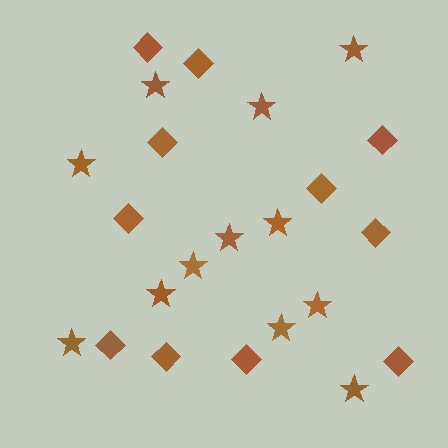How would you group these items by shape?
There are 2 groups: one group of diamonds (11) and one group of stars (12).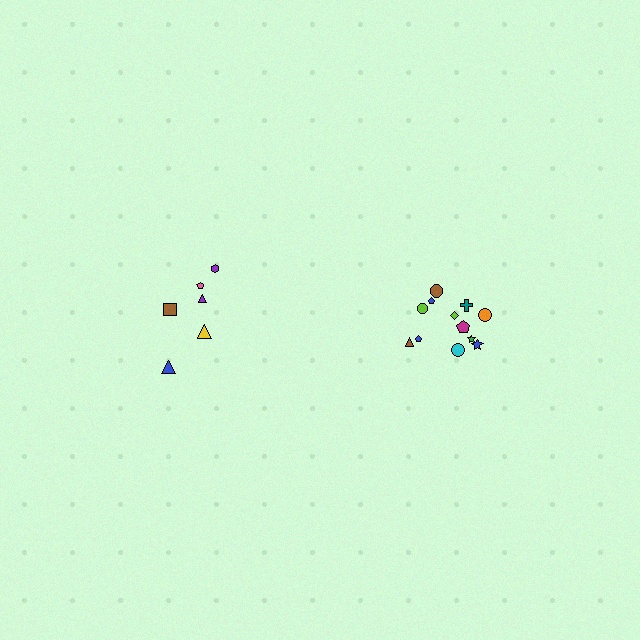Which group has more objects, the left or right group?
The right group.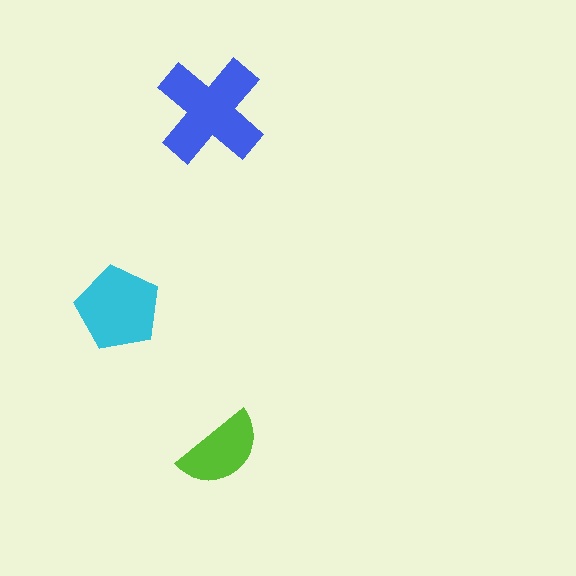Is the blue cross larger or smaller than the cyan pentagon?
Larger.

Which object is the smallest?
The lime semicircle.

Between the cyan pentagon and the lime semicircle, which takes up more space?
The cyan pentagon.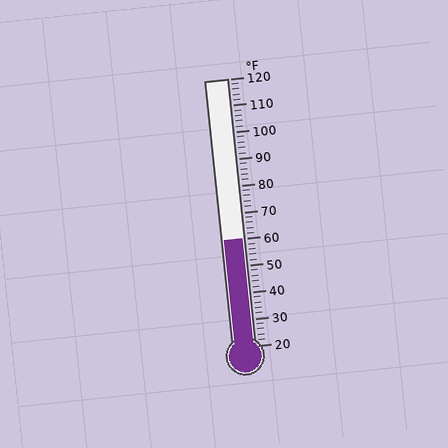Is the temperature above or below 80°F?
The temperature is below 80°F.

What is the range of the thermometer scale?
The thermometer scale ranges from 20°F to 120°F.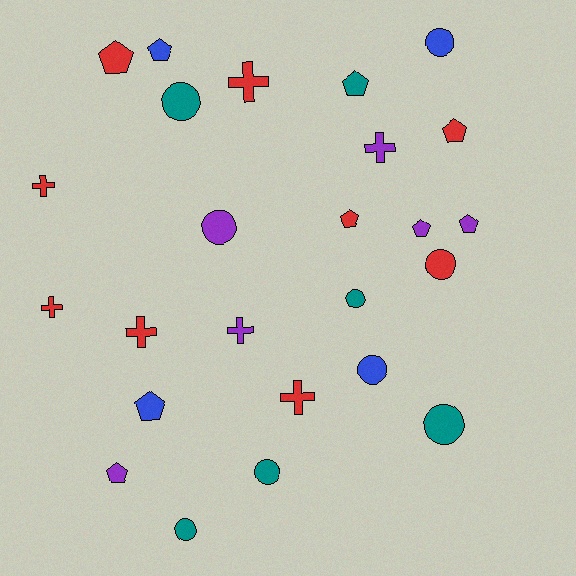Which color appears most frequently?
Red, with 9 objects.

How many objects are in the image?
There are 25 objects.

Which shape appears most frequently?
Pentagon, with 9 objects.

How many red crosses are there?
There are 5 red crosses.